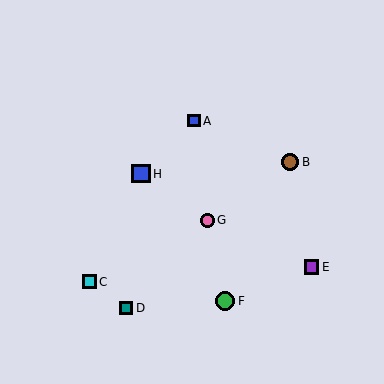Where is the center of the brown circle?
The center of the brown circle is at (290, 162).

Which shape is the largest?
The green circle (labeled F) is the largest.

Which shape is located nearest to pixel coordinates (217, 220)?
The pink circle (labeled G) at (207, 220) is nearest to that location.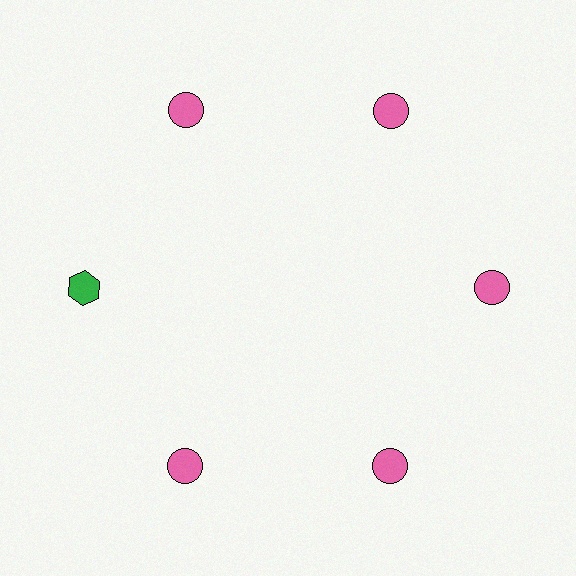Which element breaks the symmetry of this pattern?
The green hexagon at roughly the 9 o'clock position breaks the symmetry. All other shapes are pink circles.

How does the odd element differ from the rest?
It differs in both color (green instead of pink) and shape (hexagon instead of circle).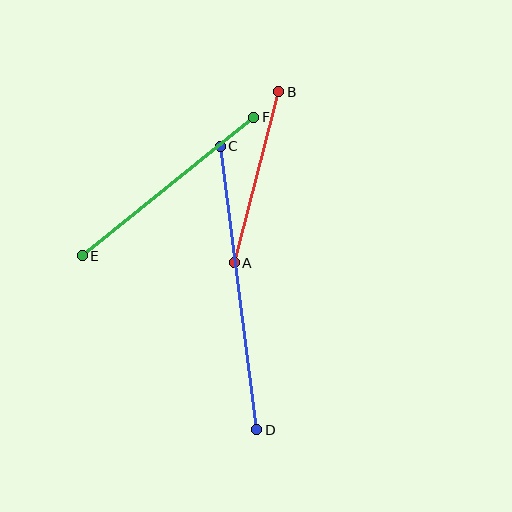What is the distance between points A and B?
The distance is approximately 177 pixels.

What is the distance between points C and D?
The distance is approximately 286 pixels.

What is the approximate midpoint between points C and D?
The midpoint is at approximately (239, 288) pixels.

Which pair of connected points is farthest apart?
Points C and D are farthest apart.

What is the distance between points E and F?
The distance is approximately 221 pixels.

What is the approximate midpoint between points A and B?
The midpoint is at approximately (256, 177) pixels.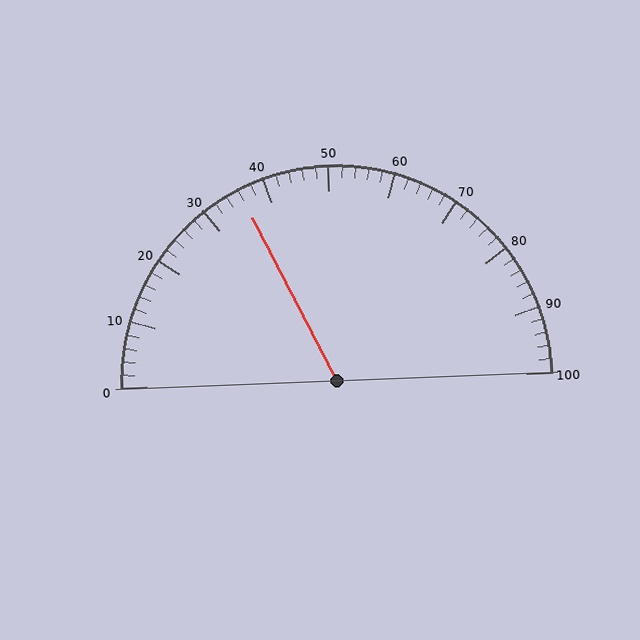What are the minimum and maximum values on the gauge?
The gauge ranges from 0 to 100.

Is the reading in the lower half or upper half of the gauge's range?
The reading is in the lower half of the range (0 to 100).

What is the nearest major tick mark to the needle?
The nearest major tick mark is 40.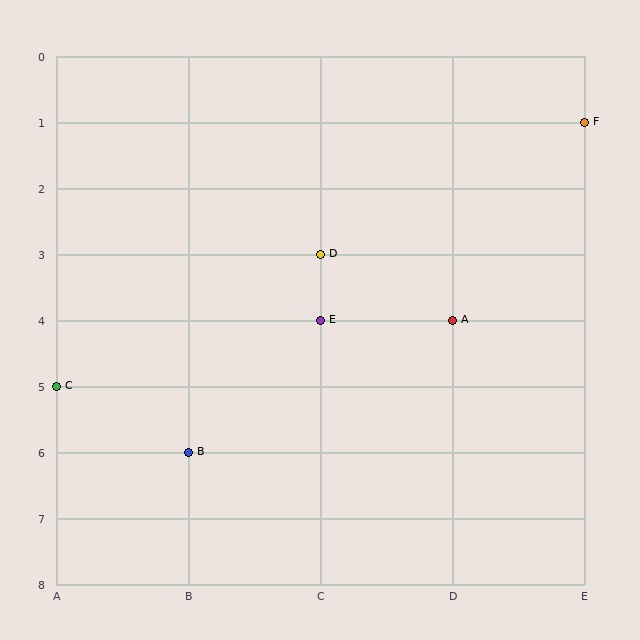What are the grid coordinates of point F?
Point F is at grid coordinates (E, 1).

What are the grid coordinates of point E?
Point E is at grid coordinates (C, 4).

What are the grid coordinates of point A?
Point A is at grid coordinates (D, 4).